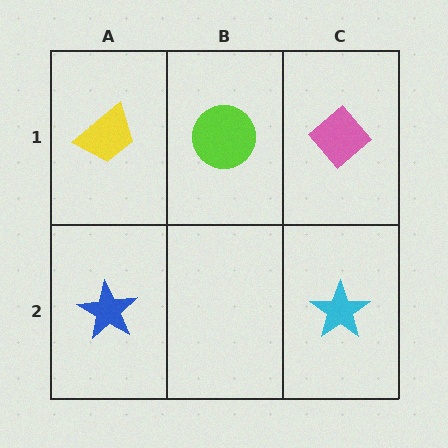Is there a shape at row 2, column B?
No, that cell is empty.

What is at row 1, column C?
A pink diamond.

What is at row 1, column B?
A lime circle.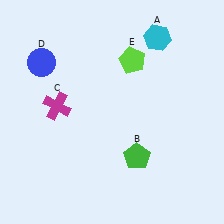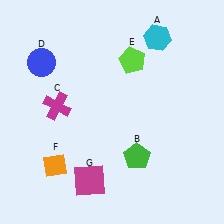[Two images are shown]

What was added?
An orange diamond (F), a magenta square (G) were added in Image 2.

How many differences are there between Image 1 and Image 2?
There are 2 differences between the two images.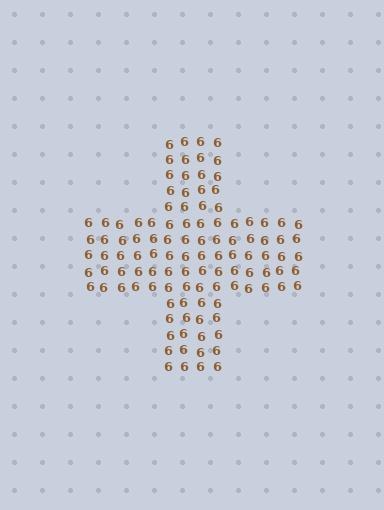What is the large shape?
The large shape is a cross.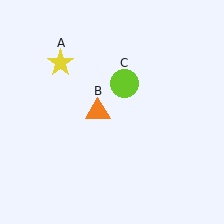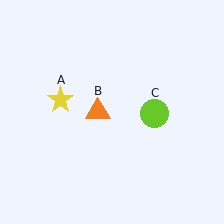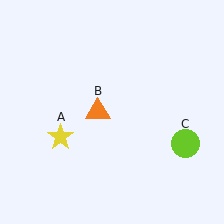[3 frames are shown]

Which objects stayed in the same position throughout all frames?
Orange triangle (object B) remained stationary.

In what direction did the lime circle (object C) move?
The lime circle (object C) moved down and to the right.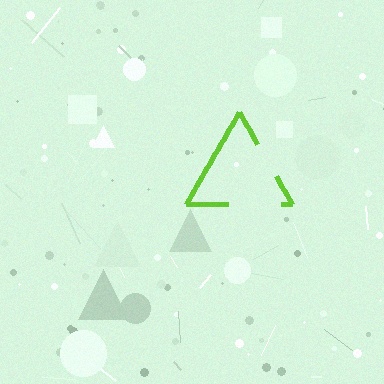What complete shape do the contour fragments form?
The contour fragments form a triangle.